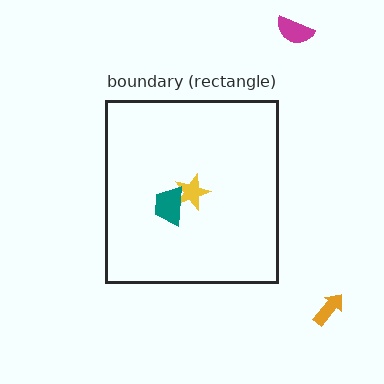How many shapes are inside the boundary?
2 inside, 2 outside.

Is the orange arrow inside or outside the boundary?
Outside.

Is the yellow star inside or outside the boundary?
Inside.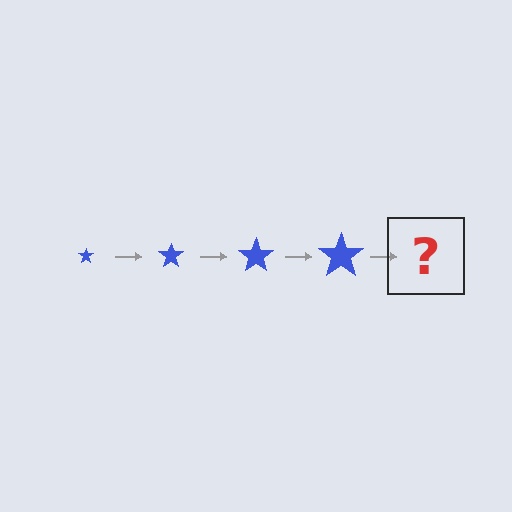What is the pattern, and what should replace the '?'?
The pattern is that the star gets progressively larger each step. The '?' should be a blue star, larger than the previous one.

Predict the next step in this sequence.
The next step is a blue star, larger than the previous one.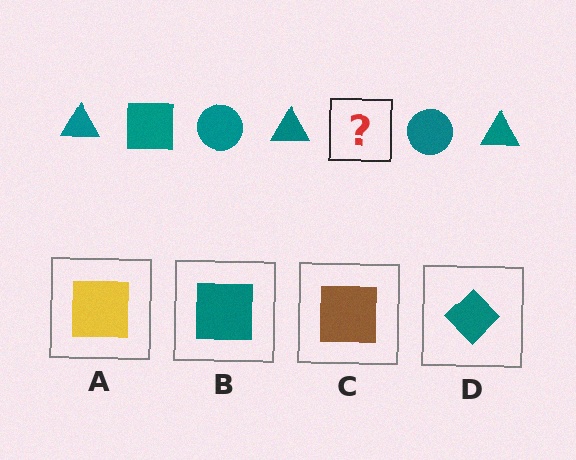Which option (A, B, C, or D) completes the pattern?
B.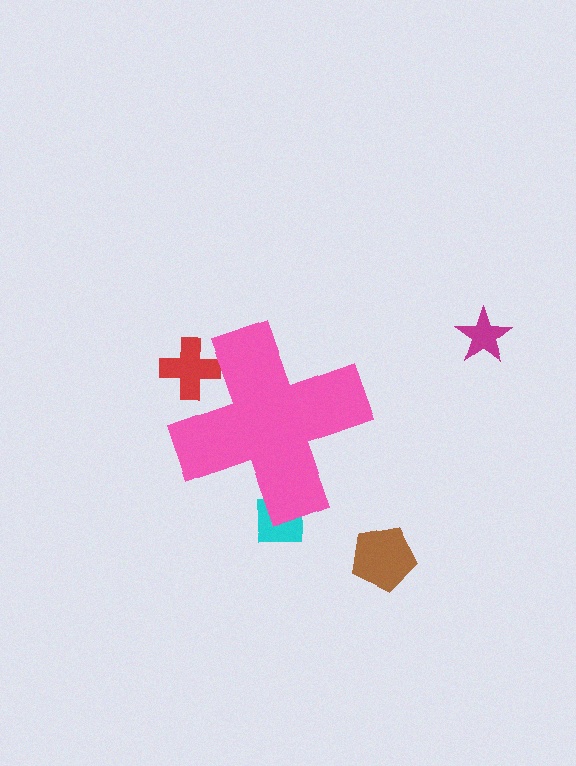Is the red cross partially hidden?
Yes, the red cross is partially hidden behind the pink cross.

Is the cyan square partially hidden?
Yes, the cyan square is partially hidden behind the pink cross.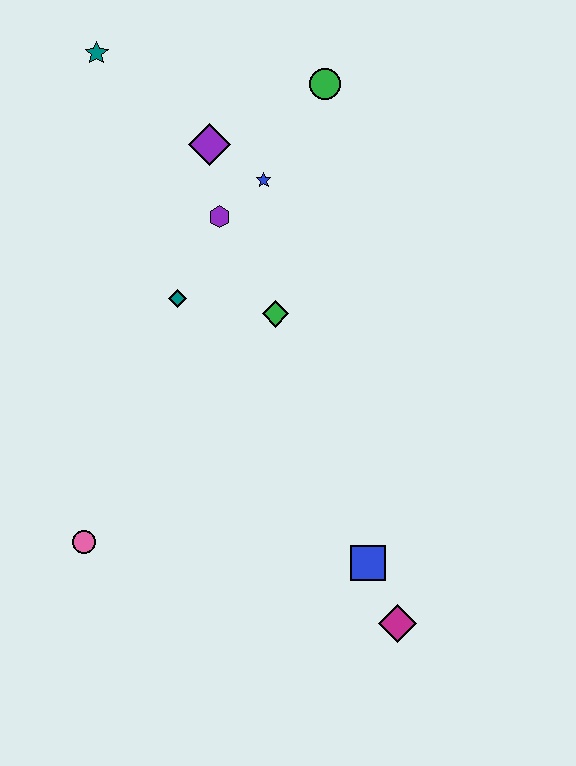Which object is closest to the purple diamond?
The blue star is closest to the purple diamond.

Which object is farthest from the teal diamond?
The magenta diamond is farthest from the teal diamond.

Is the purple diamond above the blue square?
Yes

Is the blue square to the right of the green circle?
Yes